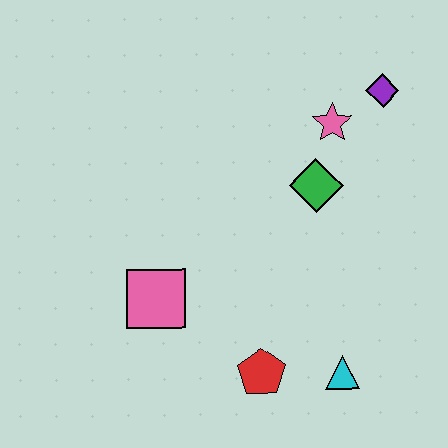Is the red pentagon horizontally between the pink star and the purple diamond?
No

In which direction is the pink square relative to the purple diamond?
The pink square is to the left of the purple diamond.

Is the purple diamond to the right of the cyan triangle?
Yes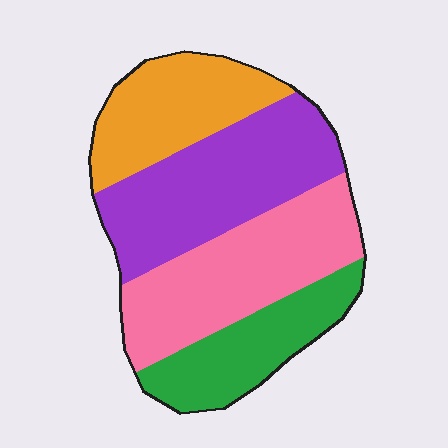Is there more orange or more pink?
Pink.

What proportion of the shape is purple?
Purple covers around 30% of the shape.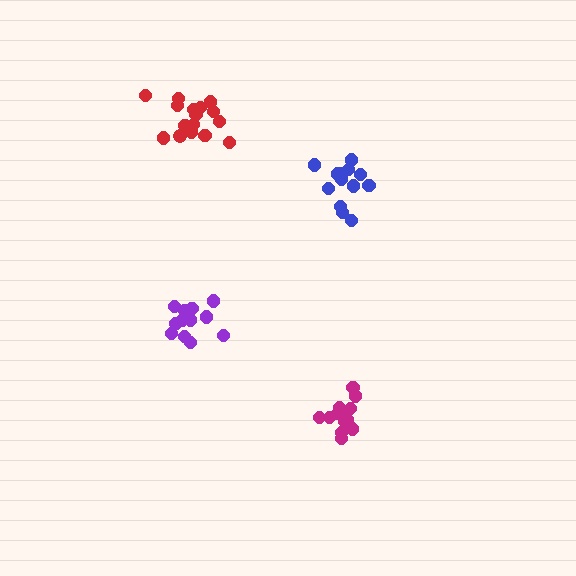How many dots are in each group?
Group 1: 14 dots, Group 2: 14 dots, Group 3: 14 dots, Group 4: 16 dots (58 total).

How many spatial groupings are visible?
There are 4 spatial groupings.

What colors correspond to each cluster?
The clusters are colored: magenta, purple, blue, red.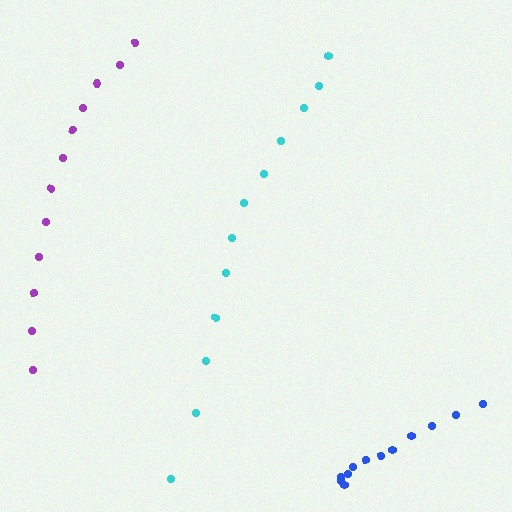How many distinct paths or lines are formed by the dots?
There are 3 distinct paths.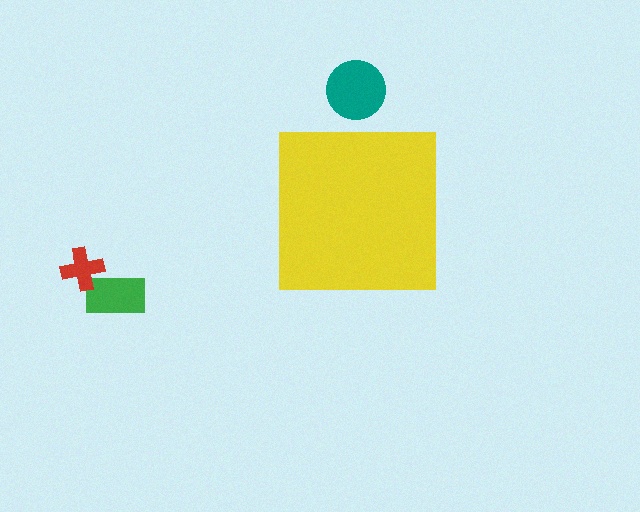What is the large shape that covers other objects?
A yellow square.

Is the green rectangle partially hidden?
No, the green rectangle is fully visible.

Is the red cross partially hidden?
No, the red cross is fully visible.